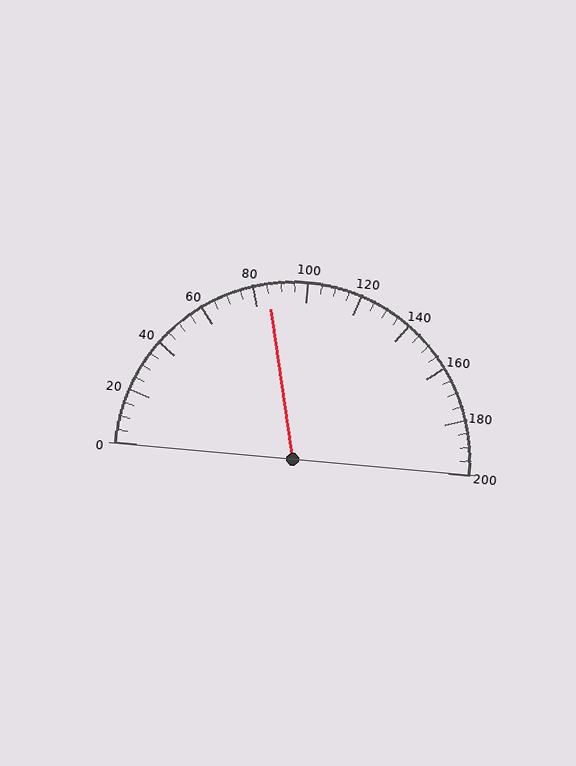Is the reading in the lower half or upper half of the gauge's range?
The reading is in the lower half of the range (0 to 200).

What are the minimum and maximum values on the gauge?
The gauge ranges from 0 to 200.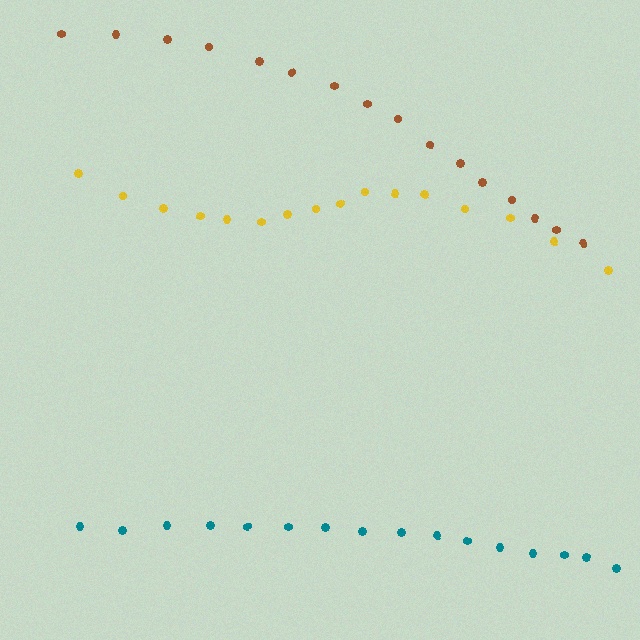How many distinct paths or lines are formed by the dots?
There are 3 distinct paths.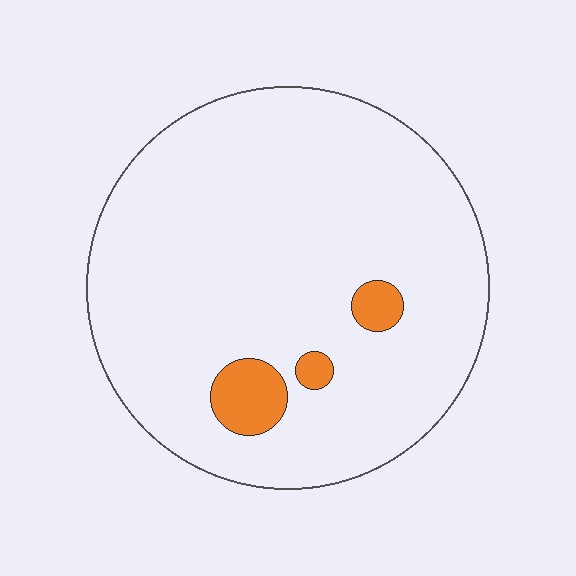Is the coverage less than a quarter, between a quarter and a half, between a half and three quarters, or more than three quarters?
Less than a quarter.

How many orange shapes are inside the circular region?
3.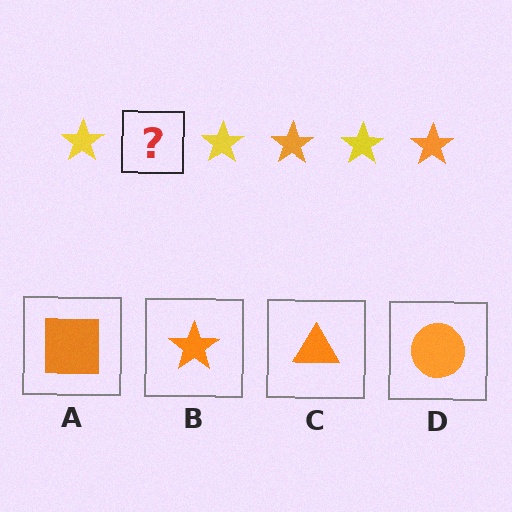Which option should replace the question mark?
Option B.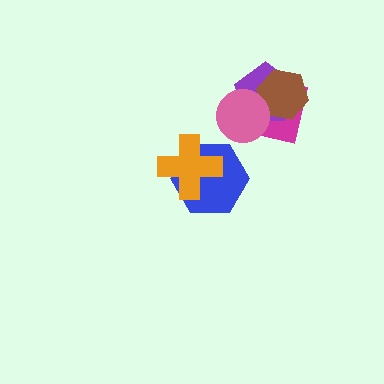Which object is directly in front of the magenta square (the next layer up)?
The purple pentagon is directly in front of the magenta square.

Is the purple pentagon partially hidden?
Yes, it is partially covered by another shape.